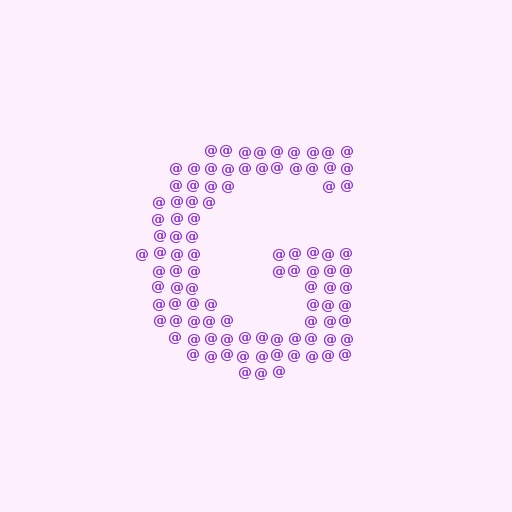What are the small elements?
The small elements are at signs.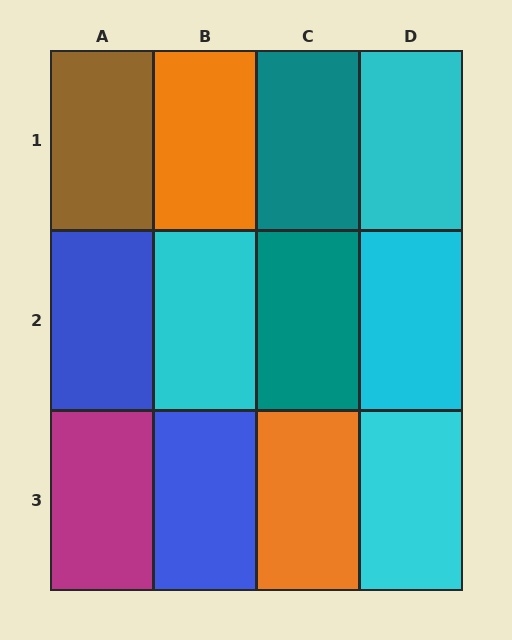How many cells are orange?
2 cells are orange.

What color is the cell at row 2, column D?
Cyan.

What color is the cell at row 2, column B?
Cyan.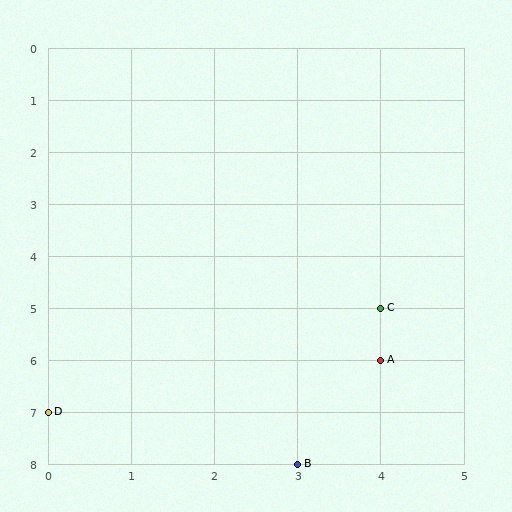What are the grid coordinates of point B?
Point B is at grid coordinates (3, 8).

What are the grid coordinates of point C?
Point C is at grid coordinates (4, 5).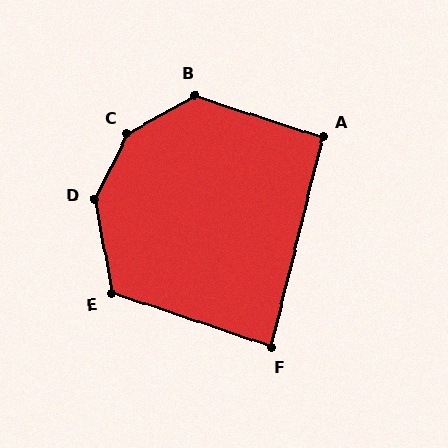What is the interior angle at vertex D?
Approximately 143 degrees (obtuse).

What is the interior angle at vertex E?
Approximately 119 degrees (obtuse).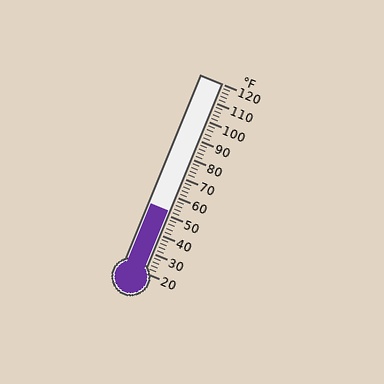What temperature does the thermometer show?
The thermometer shows approximately 52°F.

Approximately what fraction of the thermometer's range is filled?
The thermometer is filled to approximately 30% of its range.